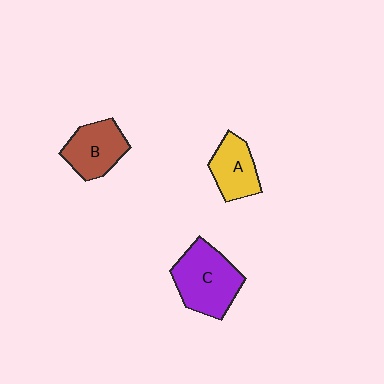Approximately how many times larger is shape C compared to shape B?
Approximately 1.4 times.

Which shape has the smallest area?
Shape A (yellow).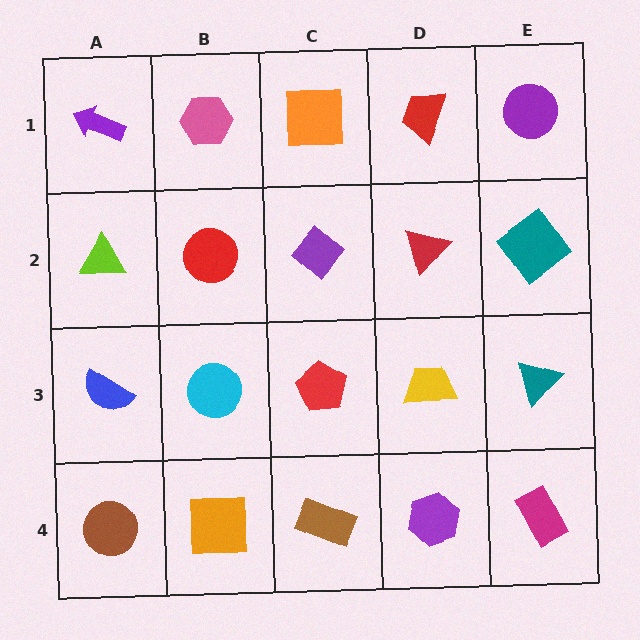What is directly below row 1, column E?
A teal diamond.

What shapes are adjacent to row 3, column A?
A lime triangle (row 2, column A), a brown circle (row 4, column A), a cyan circle (row 3, column B).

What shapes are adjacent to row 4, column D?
A yellow trapezoid (row 3, column D), a brown rectangle (row 4, column C), a magenta rectangle (row 4, column E).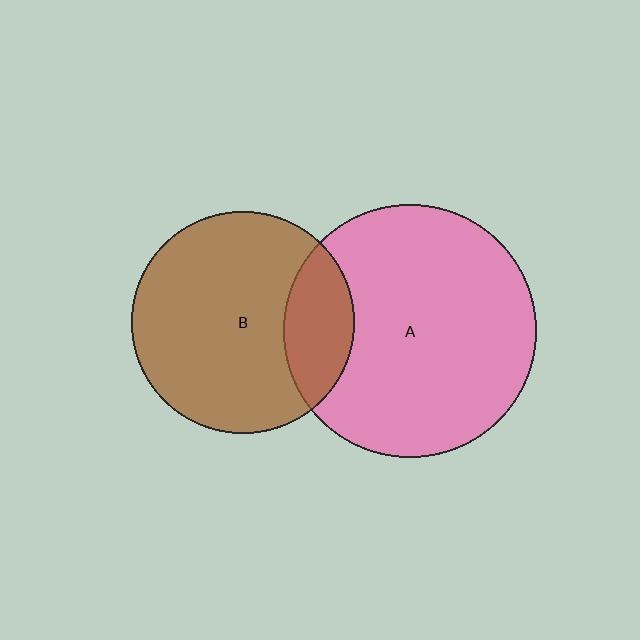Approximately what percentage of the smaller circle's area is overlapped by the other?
Approximately 20%.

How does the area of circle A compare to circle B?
Approximately 1.3 times.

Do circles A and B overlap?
Yes.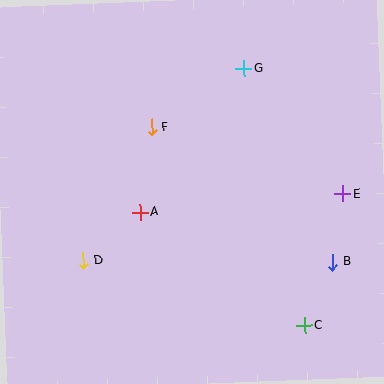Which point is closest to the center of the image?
Point A at (140, 212) is closest to the center.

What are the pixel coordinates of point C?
Point C is at (304, 325).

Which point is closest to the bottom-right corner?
Point C is closest to the bottom-right corner.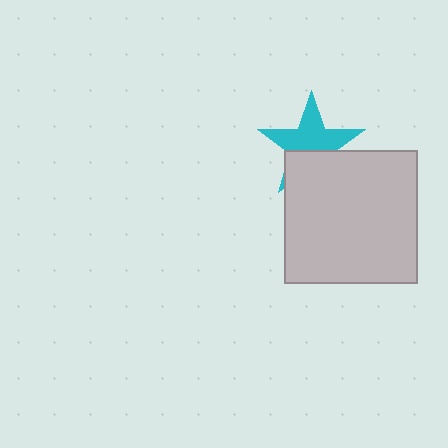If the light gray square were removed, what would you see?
You would see the complete cyan star.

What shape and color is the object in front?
The object in front is a light gray square.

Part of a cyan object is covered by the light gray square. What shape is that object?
It is a star.